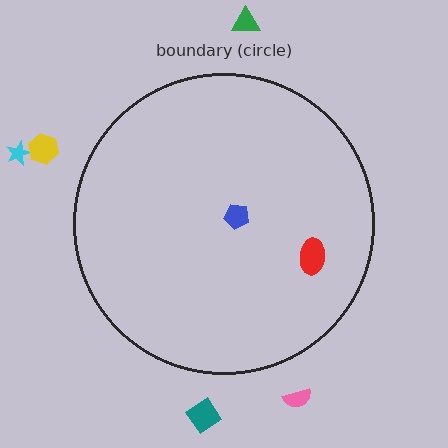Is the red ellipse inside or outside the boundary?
Inside.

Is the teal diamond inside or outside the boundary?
Outside.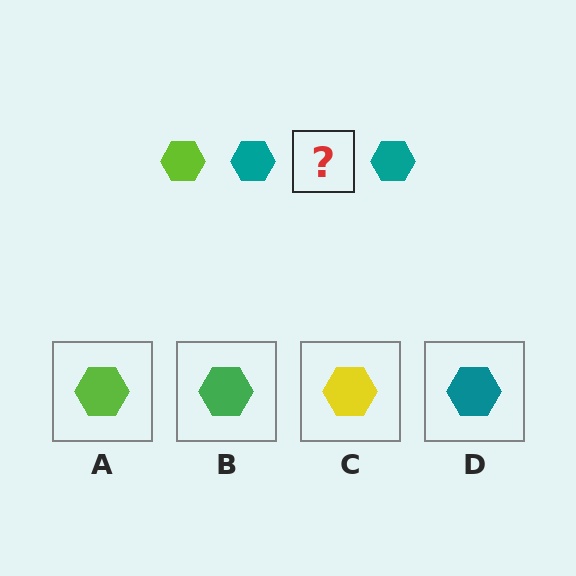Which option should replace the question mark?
Option A.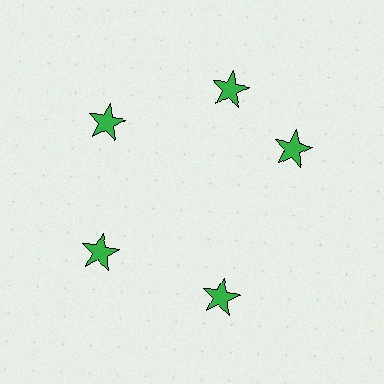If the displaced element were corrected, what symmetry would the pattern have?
It would have 5-fold rotational symmetry — the pattern would map onto itself every 72 degrees.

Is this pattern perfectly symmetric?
No. The 5 green stars are arranged in a ring, but one element near the 3 o'clock position is rotated out of alignment along the ring, breaking the 5-fold rotational symmetry.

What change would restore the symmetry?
The symmetry would be restored by rotating it back into even spacing with its neighbors so that all 5 stars sit at equal angles and equal distance from the center.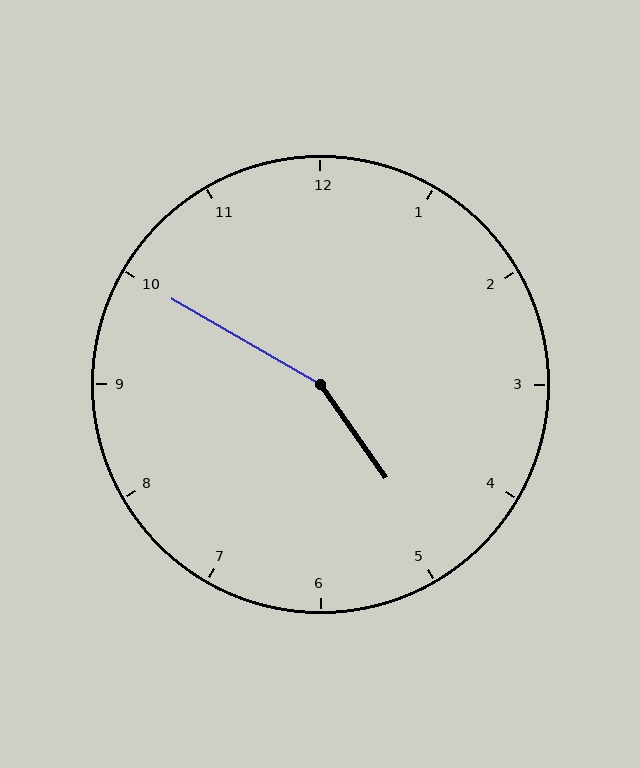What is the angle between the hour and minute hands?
Approximately 155 degrees.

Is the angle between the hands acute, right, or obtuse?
It is obtuse.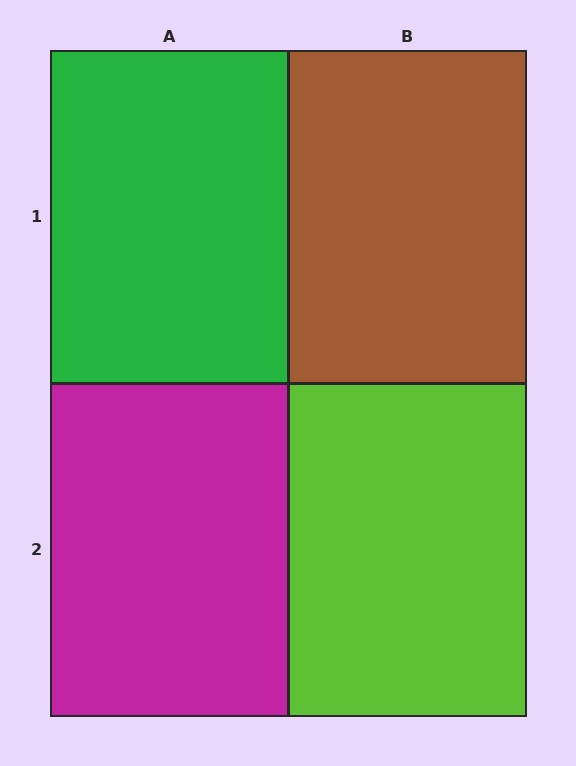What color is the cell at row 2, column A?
Magenta.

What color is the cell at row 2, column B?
Lime.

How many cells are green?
1 cell is green.